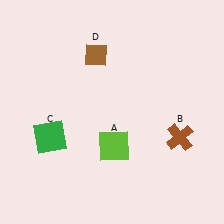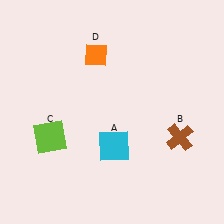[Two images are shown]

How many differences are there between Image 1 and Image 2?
There are 3 differences between the two images.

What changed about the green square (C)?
In Image 1, C is green. In Image 2, it changed to lime.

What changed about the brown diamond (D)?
In Image 1, D is brown. In Image 2, it changed to orange.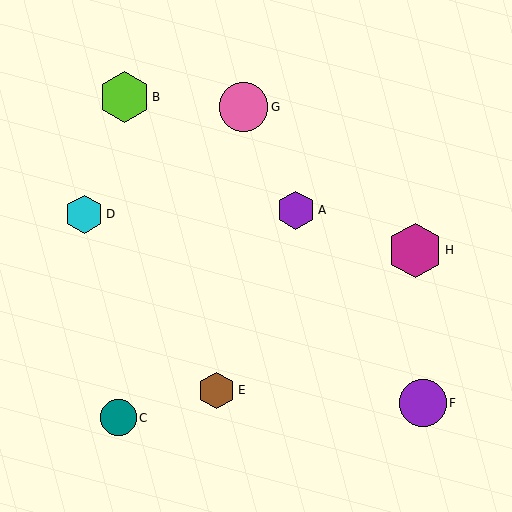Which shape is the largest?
The magenta hexagon (labeled H) is the largest.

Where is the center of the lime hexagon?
The center of the lime hexagon is at (124, 97).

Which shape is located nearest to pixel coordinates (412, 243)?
The magenta hexagon (labeled H) at (415, 250) is nearest to that location.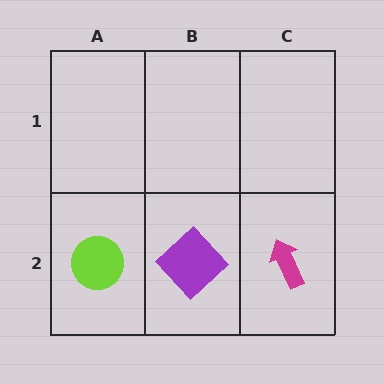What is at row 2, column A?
A lime circle.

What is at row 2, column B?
A purple diamond.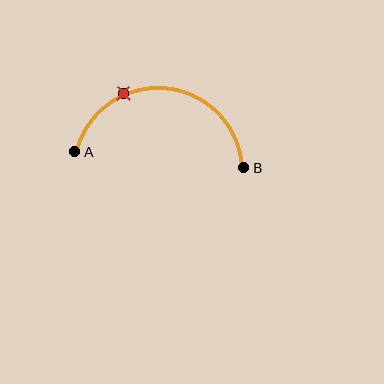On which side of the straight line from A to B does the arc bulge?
The arc bulges above the straight line connecting A and B.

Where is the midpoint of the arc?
The arc midpoint is the point on the curve farthest from the straight line joining A and B. It sits above that line.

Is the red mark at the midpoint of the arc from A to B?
No. The red mark lies on the arc but is closer to endpoint A. The arc midpoint would be at the point on the curve equidistant along the arc from both A and B.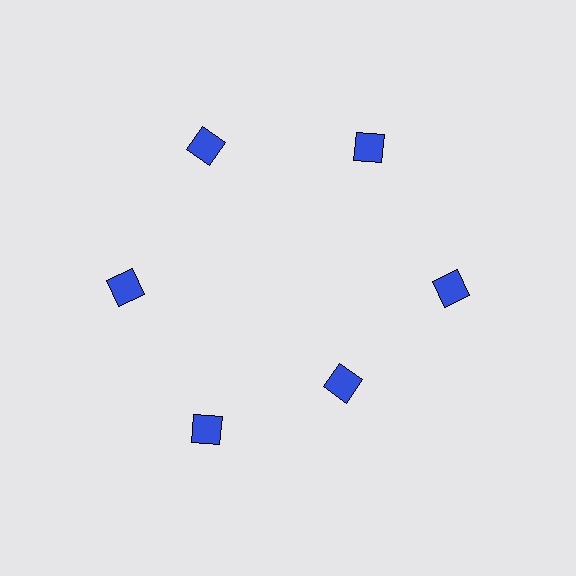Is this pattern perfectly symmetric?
No. The 6 blue diamonds are arranged in a ring, but one element near the 5 o'clock position is pulled inward toward the center, breaking the 6-fold rotational symmetry.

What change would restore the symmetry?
The symmetry would be restored by moving it outward, back onto the ring so that all 6 diamonds sit at equal angles and equal distance from the center.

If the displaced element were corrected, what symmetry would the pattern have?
It would have 6-fold rotational symmetry — the pattern would map onto itself every 60 degrees.